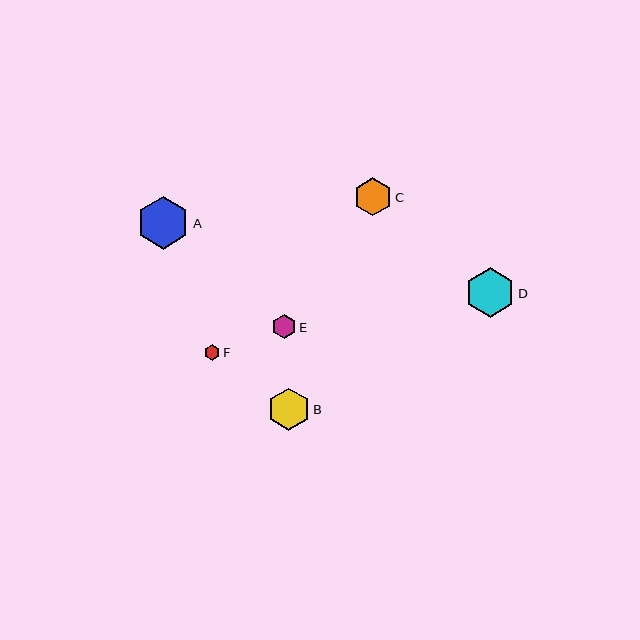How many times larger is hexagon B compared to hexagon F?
Hexagon B is approximately 2.8 times the size of hexagon F.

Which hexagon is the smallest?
Hexagon F is the smallest with a size of approximately 15 pixels.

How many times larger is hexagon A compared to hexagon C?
Hexagon A is approximately 1.4 times the size of hexagon C.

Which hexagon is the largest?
Hexagon A is the largest with a size of approximately 53 pixels.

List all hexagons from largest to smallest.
From largest to smallest: A, D, B, C, E, F.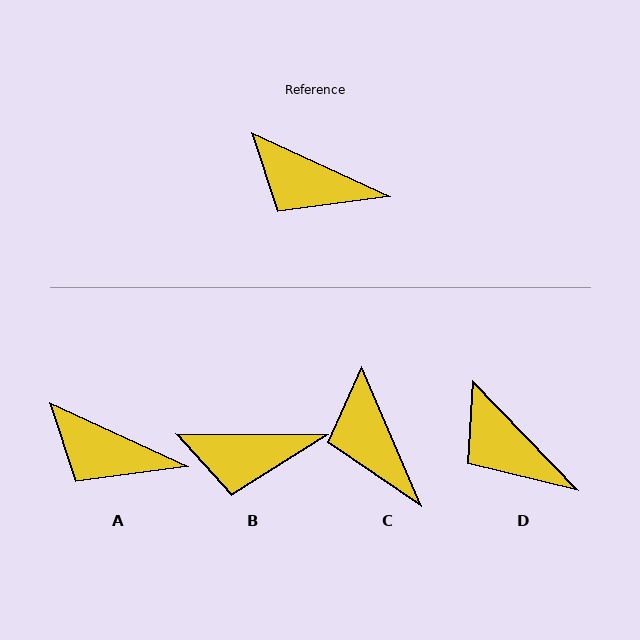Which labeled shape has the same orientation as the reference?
A.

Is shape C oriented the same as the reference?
No, it is off by about 42 degrees.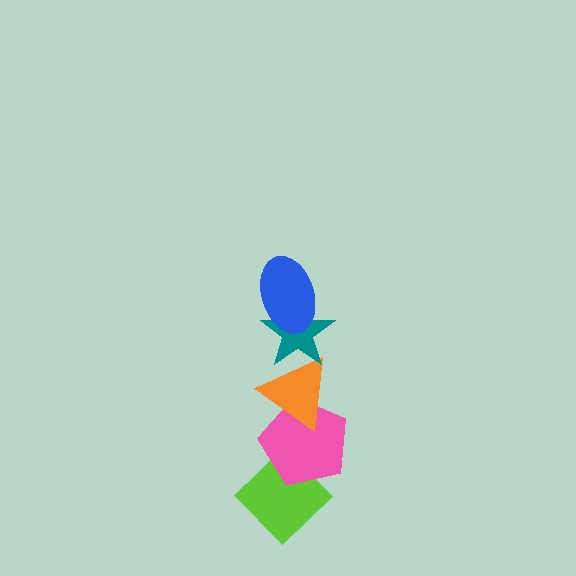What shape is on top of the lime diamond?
The pink pentagon is on top of the lime diamond.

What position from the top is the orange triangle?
The orange triangle is 3rd from the top.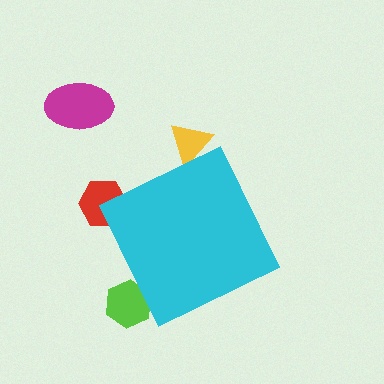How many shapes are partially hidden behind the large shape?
3 shapes are partially hidden.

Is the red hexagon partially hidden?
Yes, the red hexagon is partially hidden behind the cyan diamond.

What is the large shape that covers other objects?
A cyan diamond.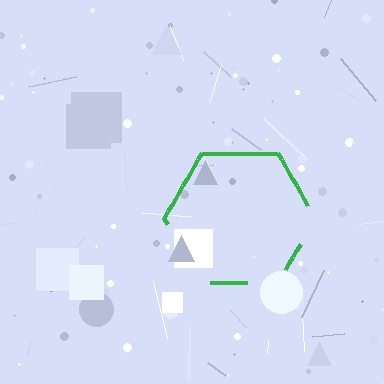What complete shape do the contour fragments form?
The contour fragments form a hexagon.